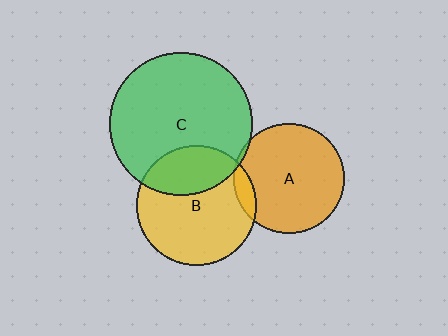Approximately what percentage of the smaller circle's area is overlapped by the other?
Approximately 5%.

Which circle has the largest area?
Circle C (green).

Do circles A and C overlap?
Yes.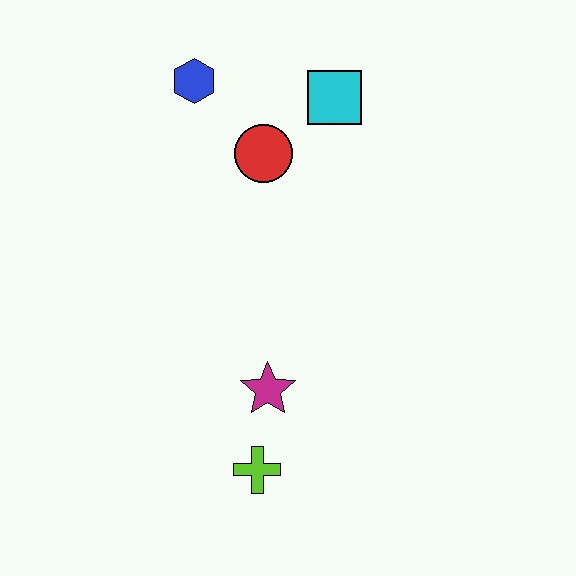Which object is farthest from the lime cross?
The blue hexagon is farthest from the lime cross.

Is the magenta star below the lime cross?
No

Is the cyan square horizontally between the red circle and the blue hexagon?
No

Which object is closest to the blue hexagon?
The red circle is closest to the blue hexagon.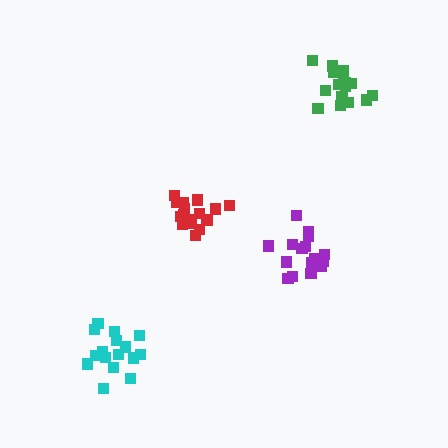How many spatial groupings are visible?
There are 4 spatial groupings.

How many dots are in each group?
Group 1: 16 dots, Group 2: 16 dots, Group 3: 16 dots, Group 4: 16 dots (64 total).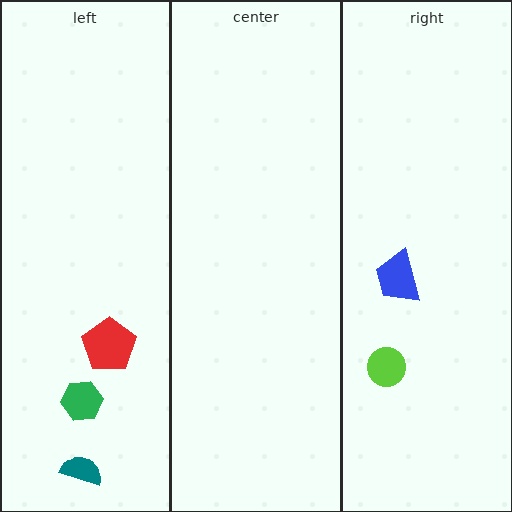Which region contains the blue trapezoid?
The right region.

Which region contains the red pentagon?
The left region.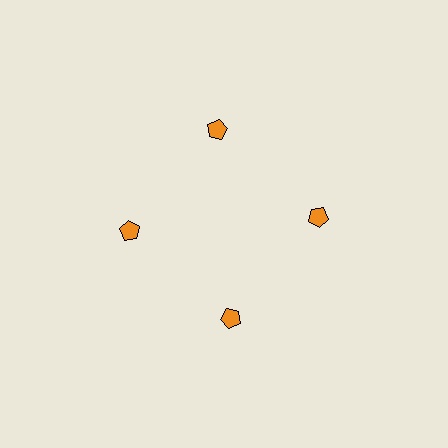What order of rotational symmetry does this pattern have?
This pattern has 4-fold rotational symmetry.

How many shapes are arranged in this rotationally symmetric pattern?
There are 4 shapes, arranged in 4 groups of 1.